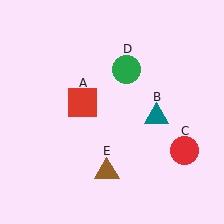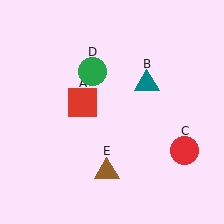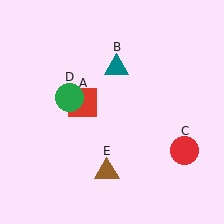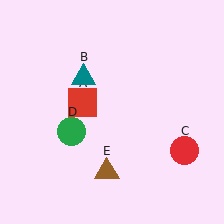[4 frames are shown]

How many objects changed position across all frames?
2 objects changed position: teal triangle (object B), green circle (object D).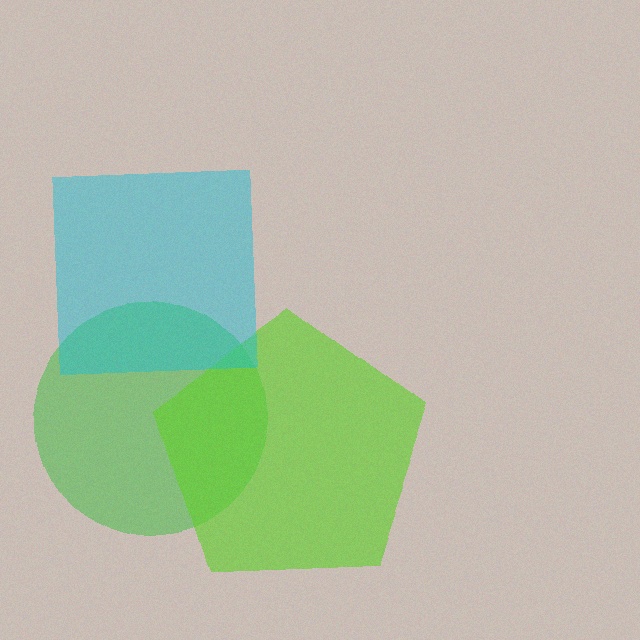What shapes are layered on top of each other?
The layered shapes are: a green circle, a lime pentagon, a cyan square.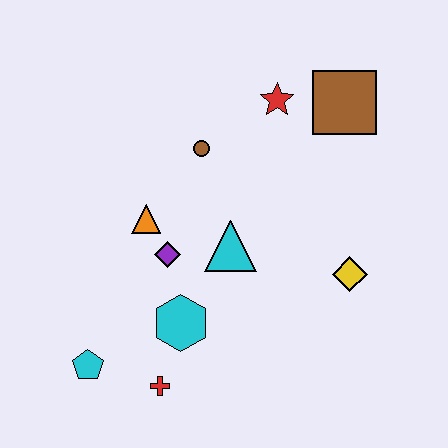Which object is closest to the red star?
The brown square is closest to the red star.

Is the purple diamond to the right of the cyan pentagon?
Yes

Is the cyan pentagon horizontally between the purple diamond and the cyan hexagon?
No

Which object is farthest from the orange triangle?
The brown square is farthest from the orange triangle.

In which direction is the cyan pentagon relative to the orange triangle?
The cyan pentagon is below the orange triangle.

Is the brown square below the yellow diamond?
No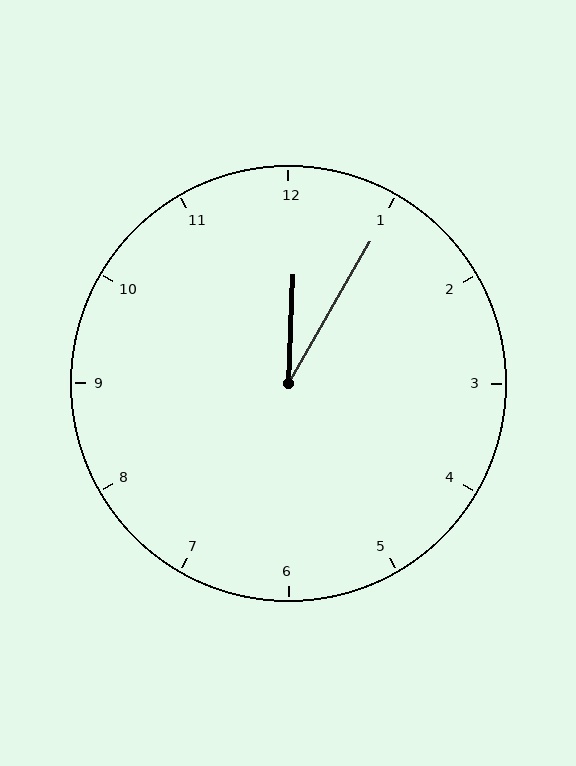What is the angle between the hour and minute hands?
Approximately 28 degrees.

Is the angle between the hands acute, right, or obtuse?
It is acute.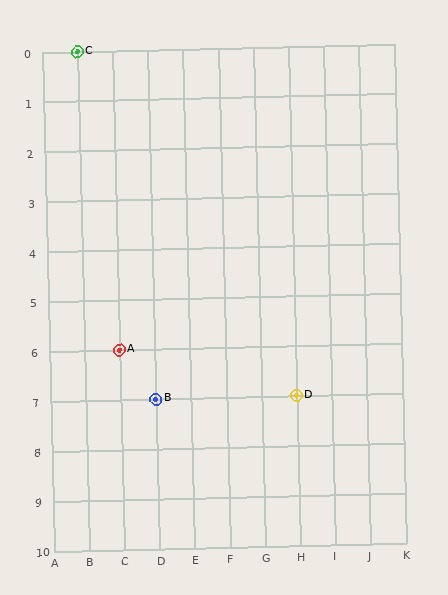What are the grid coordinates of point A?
Point A is at grid coordinates (C, 6).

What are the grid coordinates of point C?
Point C is at grid coordinates (B, 0).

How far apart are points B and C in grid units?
Points B and C are 2 columns and 7 rows apart (about 7.3 grid units diagonally).